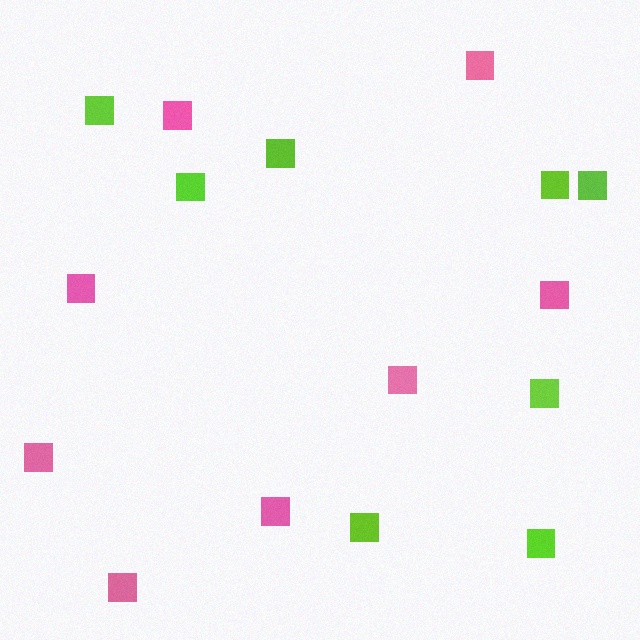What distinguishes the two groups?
There are 2 groups: one group of lime squares (8) and one group of pink squares (8).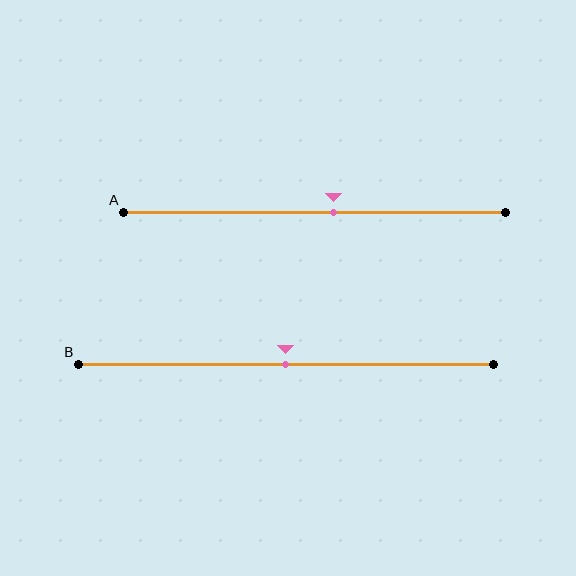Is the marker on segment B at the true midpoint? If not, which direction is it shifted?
Yes, the marker on segment B is at the true midpoint.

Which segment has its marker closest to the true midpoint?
Segment B has its marker closest to the true midpoint.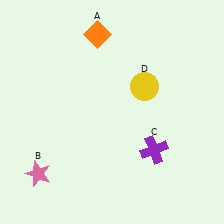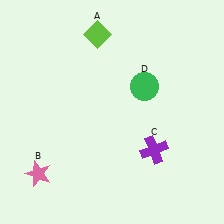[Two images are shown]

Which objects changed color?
A changed from orange to lime. D changed from yellow to green.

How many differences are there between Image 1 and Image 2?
There are 2 differences between the two images.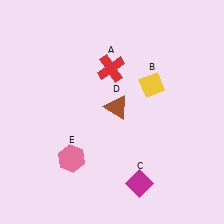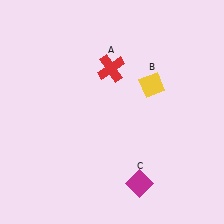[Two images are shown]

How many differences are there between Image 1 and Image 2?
There are 2 differences between the two images.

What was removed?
The brown triangle (D), the pink hexagon (E) were removed in Image 2.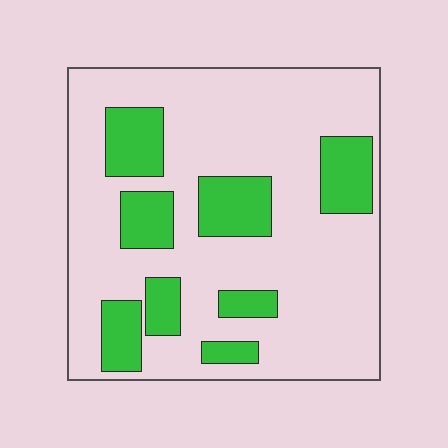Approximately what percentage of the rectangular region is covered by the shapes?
Approximately 25%.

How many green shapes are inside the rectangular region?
8.